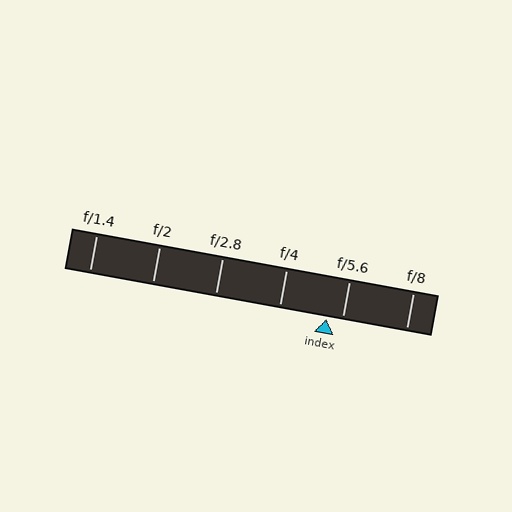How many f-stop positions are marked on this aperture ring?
There are 6 f-stop positions marked.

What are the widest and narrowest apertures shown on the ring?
The widest aperture shown is f/1.4 and the narrowest is f/8.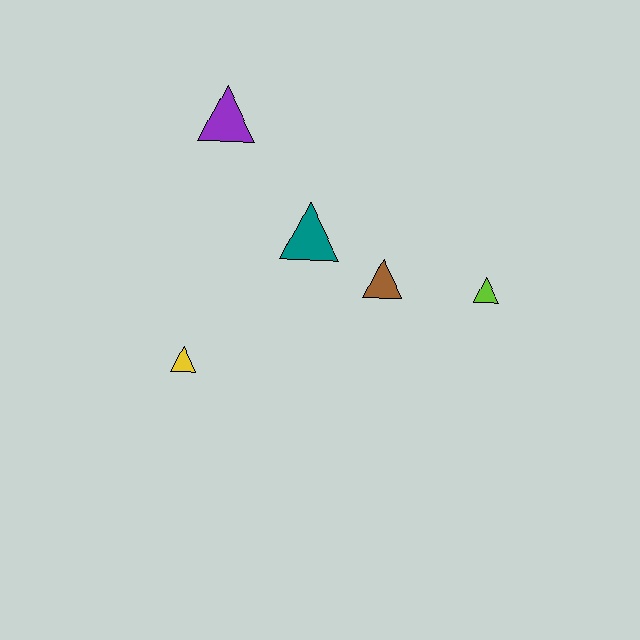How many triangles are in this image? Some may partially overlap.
There are 5 triangles.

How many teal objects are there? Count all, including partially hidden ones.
There is 1 teal object.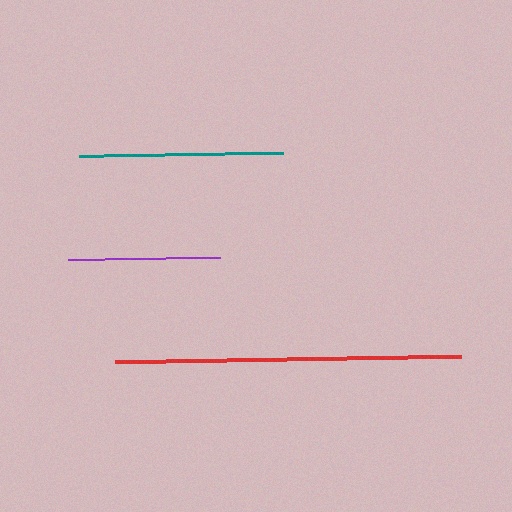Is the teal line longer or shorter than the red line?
The red line is longer than the teal line.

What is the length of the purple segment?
The purple segment is approximately 152 pixels long.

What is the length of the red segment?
The red segment is approximately 346 pixels long.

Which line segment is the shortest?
The purple line is the shortest at approximately 152 pixels.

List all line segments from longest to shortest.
From longest to shortest: red, teal, purple.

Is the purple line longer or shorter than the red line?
The red line is longer than the purple line.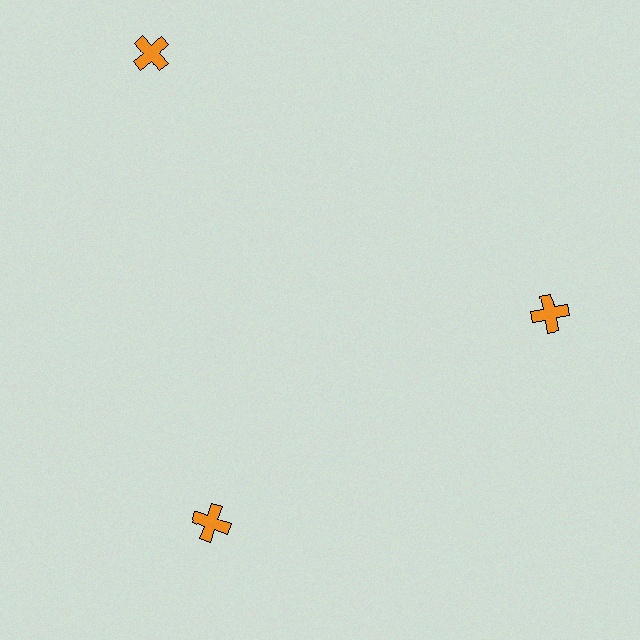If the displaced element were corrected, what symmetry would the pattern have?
It would have 3-fold rotational symmetry — the pattern would map onto itself every 120 degrees.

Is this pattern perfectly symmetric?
No. The 3 orange crosses are arranged in a ring, but one element near the 11 o'clock position is pushed outward from the center, breaking the 3-fold rotational symmetry.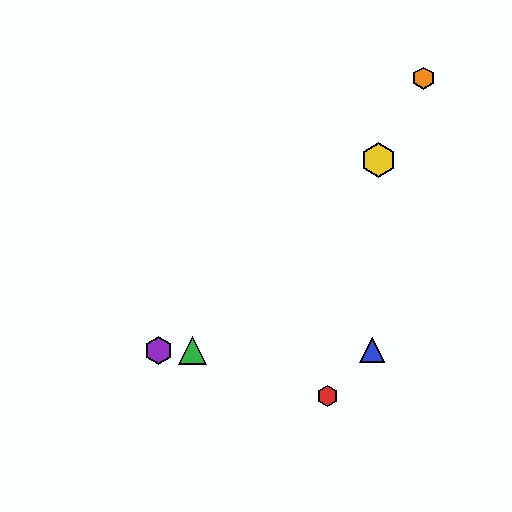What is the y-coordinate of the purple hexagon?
The purple hexagon is at y≈350.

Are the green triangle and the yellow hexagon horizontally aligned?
No, the green triangle is at y≈350 and the yellow hexagon is at y≈160.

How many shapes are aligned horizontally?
3 shapes (the blue triangle, the green triangle, the purple hexagon) are aligned horizontally.